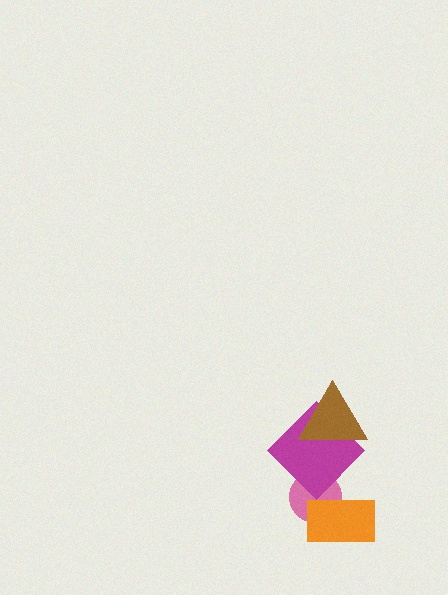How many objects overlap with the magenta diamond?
2 objects overlap with the magenta diamond.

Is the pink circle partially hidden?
Yes, it is partially covered by another shape.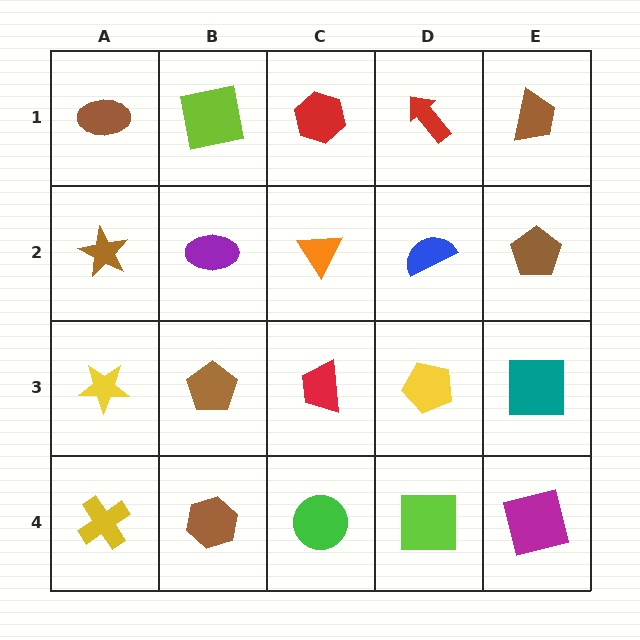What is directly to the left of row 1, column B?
A brown ellipse.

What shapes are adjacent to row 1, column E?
A brown pentagon (row 2, column E), a red arrow (row 1, column D).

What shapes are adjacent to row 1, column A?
A brown star (row 2, column A), a lime square (row 1, column B).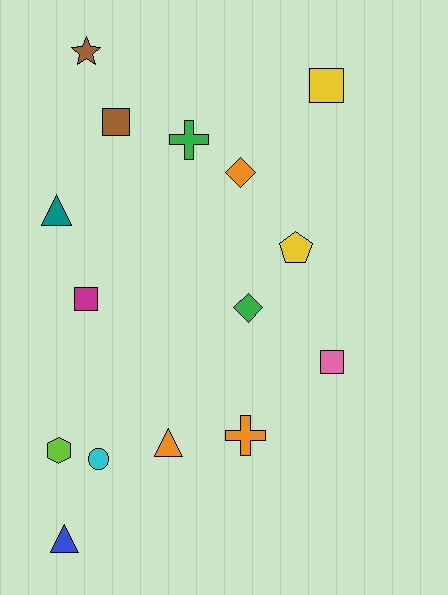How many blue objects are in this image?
There is 1 blue object.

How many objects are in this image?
There are 15 objects.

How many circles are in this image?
There is 1 circle.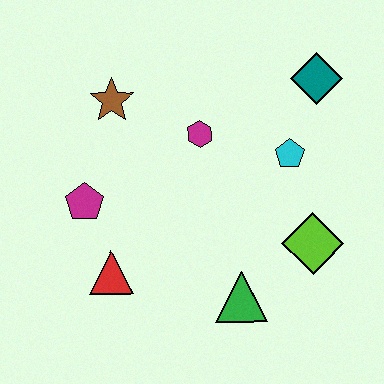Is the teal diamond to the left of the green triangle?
No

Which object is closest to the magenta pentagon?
The red triangle is closest to the magenta pentagon.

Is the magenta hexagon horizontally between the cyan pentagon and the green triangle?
No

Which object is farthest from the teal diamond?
The red triangle is farthest from the teal diamond.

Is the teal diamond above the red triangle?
Yes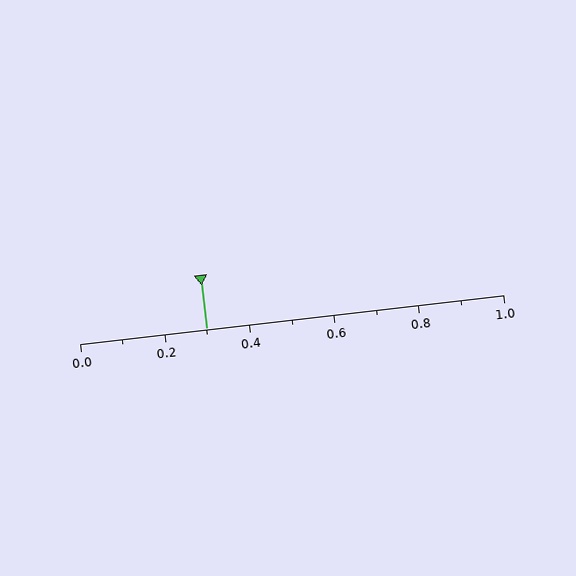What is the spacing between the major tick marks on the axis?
The major ticks are spaced 0.2 apart.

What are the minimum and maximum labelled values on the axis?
The axis runs from 0.0 to 1.0.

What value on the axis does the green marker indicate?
The marker indicates approximately 0.3.